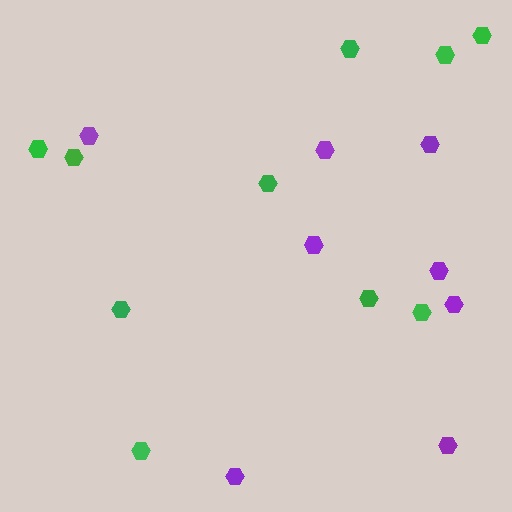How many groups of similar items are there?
There are 2 groups: one group of purple hexagons (8) and one group of green hexagons (10).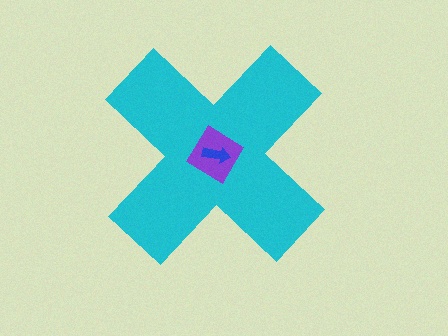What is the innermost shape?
The blue arrow.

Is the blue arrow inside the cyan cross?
Yes.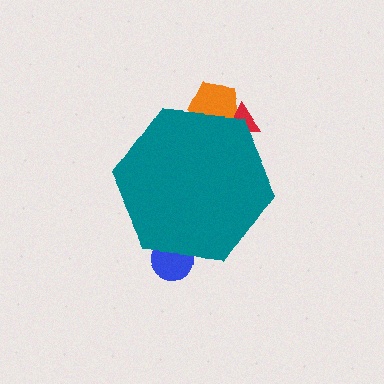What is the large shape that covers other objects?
A teal hexagon.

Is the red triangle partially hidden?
Yes, the red triangle is partially hidden behind the teal hexagon.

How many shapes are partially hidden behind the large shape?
3 shapes are partially hidden.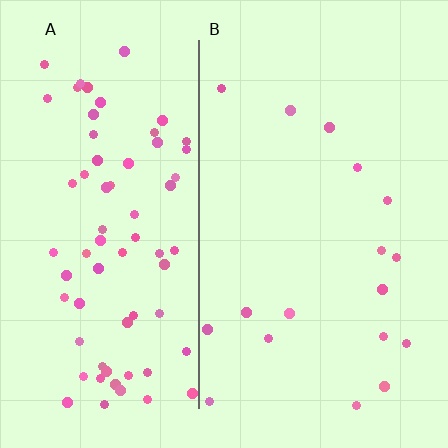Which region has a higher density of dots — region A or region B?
A (the left).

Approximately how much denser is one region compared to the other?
Approximately 4.1× — region A over region B.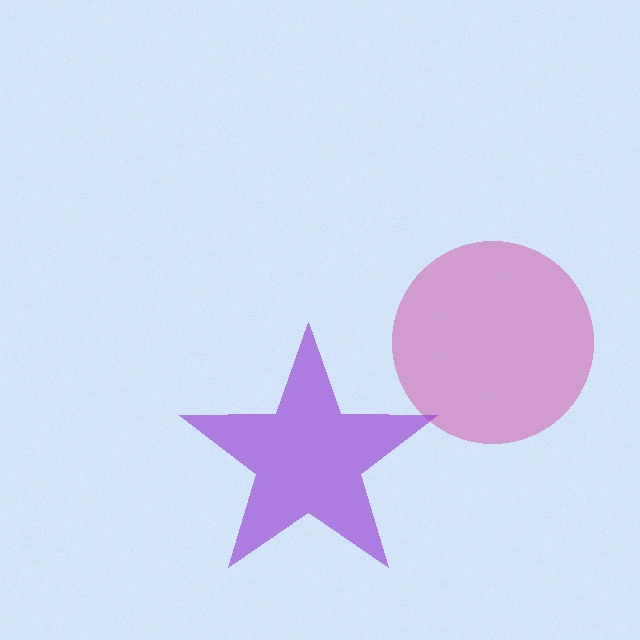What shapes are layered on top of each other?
The layered shapes are: a magenta circle, a purple star.